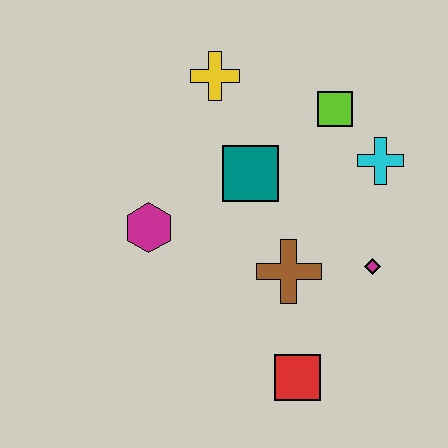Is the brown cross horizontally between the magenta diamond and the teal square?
Yes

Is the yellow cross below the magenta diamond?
No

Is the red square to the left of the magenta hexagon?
No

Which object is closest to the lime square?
The cyan cross is closest to the lime square.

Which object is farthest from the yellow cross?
The red square is farthest from the yellow cross.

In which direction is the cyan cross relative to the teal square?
The cyan cross is to the right of the teal square.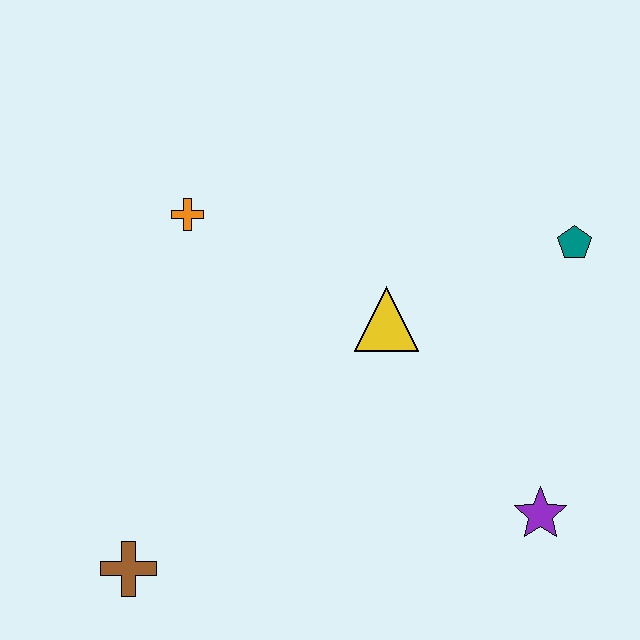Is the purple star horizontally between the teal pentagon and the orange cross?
Yes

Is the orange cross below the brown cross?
No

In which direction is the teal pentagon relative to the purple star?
The teal pentagon is above the purple star.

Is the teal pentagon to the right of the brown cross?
Yes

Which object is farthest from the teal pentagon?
The brown cross is farthest from the teal pentagon.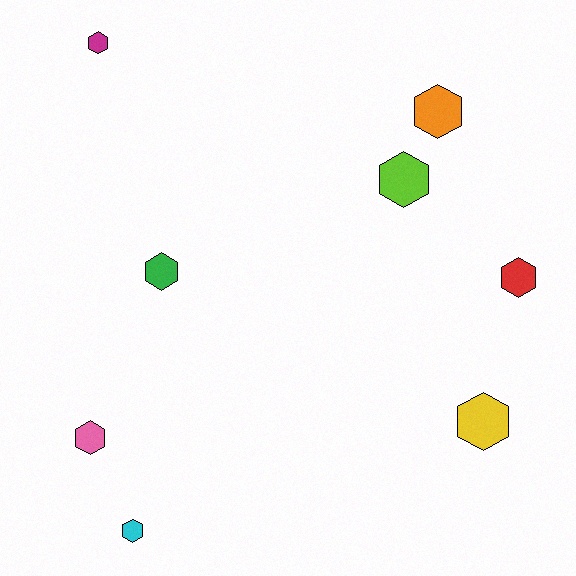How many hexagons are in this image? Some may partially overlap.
There are 8 hexagons.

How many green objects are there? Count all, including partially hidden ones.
There is 1 green object.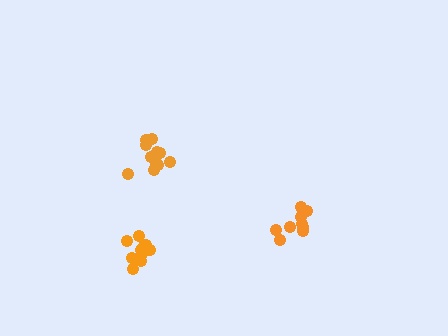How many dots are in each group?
Group 1: 11 dots, Group 2: 10 dots, Group 3: 12 dots (33 total).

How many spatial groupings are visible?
There are 3 spatial groupings.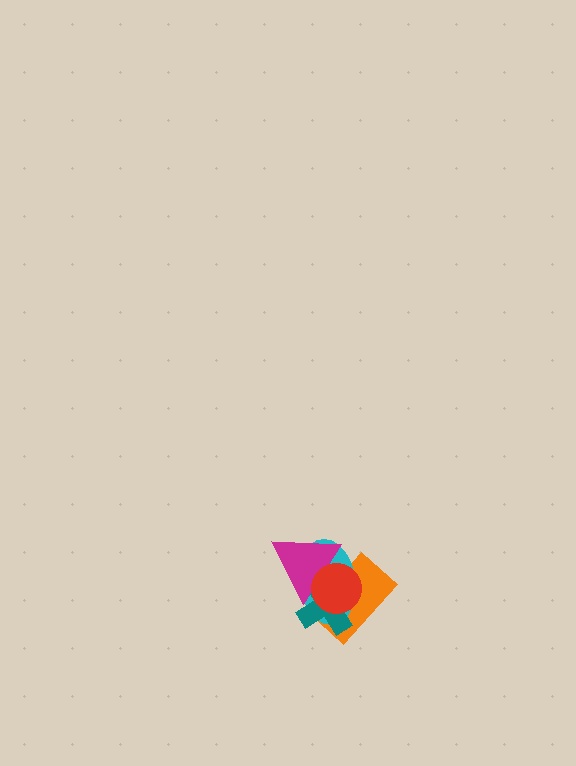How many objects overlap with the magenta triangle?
4 objects overlap with the magenta triangle.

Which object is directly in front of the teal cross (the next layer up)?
The magenta triangle is directly in front of the teal cross.